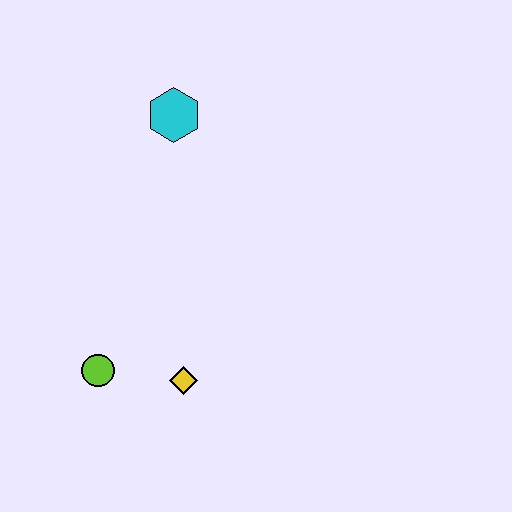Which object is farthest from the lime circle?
The cyan hexagon is farthest from the lime circle.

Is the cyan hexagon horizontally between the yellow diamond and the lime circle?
Yes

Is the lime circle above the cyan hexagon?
No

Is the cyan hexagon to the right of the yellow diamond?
No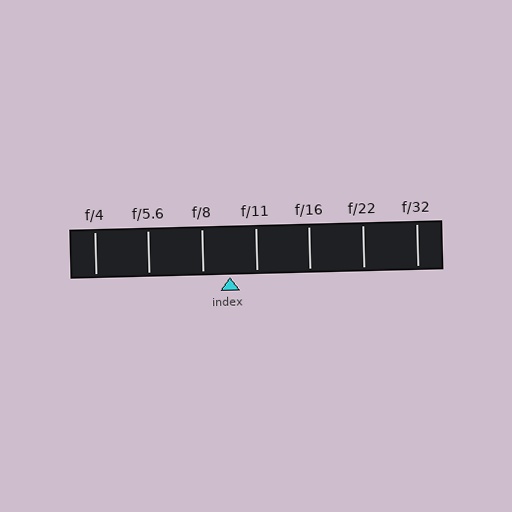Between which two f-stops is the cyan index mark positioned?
The index mark is between f/8 and f/11.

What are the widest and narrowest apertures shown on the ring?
The widest aperture shown is f/4 and the narrowest is f/32.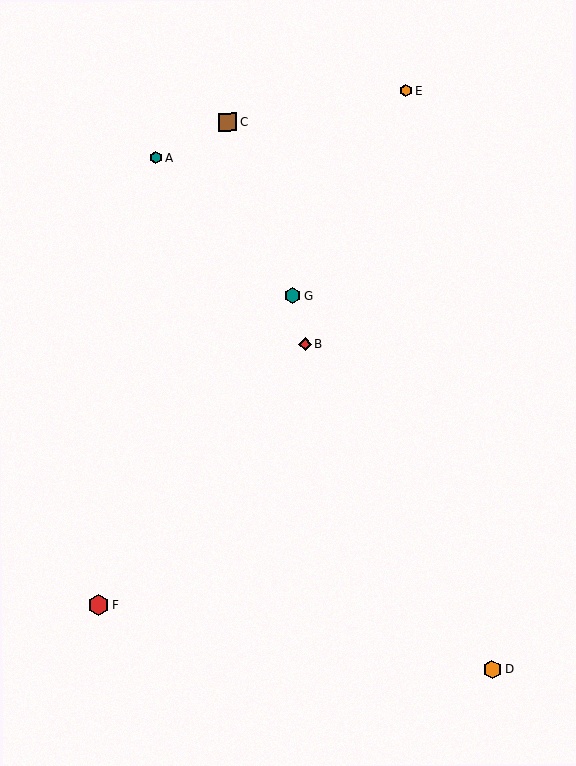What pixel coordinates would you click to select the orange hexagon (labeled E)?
Click at (406, 91) to select the orange hexagon E.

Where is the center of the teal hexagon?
The center of the teal hexagon is at (293, 296).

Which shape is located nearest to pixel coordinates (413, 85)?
The orange hexagon (labeled E) at (406, 91) is nearest to that location.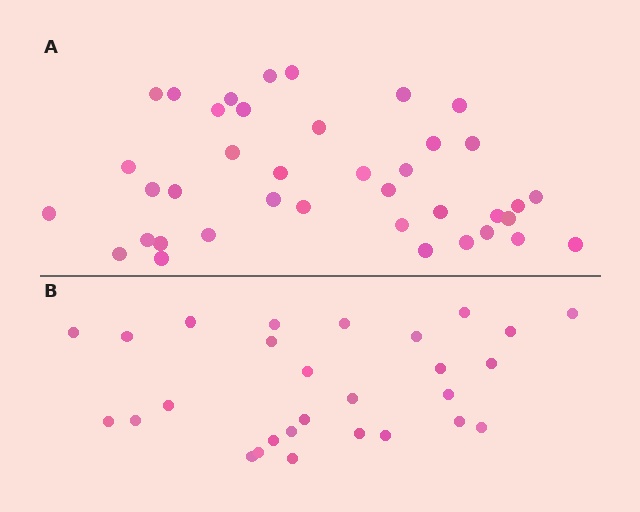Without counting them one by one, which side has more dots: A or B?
Region A (the top region) has more dots.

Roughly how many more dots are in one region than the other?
Region A has roughly 12 or so more dots than region B.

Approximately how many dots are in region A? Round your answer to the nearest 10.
About 40 dots. (The exact count is 39, which rounds to 40.)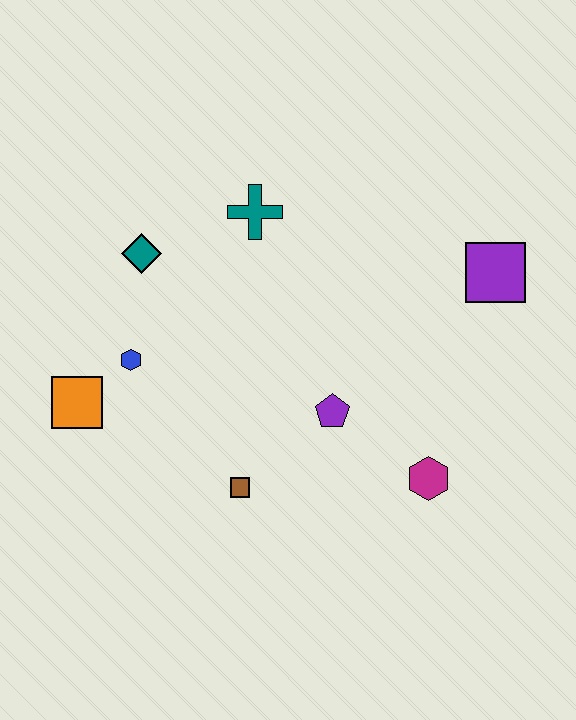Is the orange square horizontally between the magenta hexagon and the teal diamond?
No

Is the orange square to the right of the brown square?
No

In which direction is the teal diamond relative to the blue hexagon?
The teal diamond is above the blue hexagon.